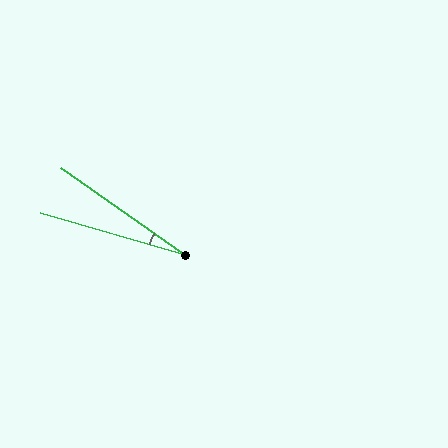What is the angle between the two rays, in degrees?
Approximately 19 degrees.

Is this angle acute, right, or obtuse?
It is acute.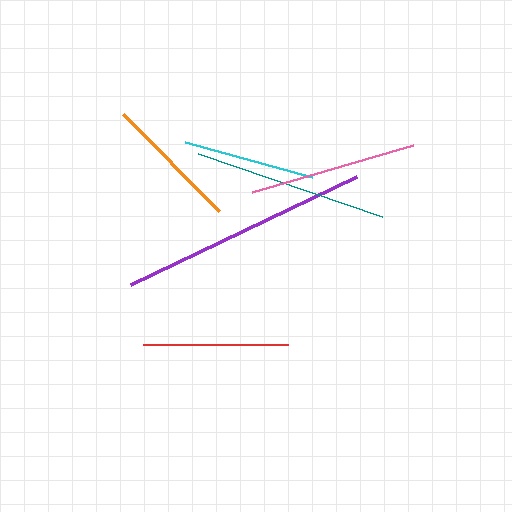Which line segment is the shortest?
The cyan line is the shortest at approximately 132 pixels.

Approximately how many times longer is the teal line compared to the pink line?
The teal line is approximately 1.2 times the length of the pink line.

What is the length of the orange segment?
The orange segment is approximately 137 pixels long.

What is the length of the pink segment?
The pink segment is approximately 168 pixels long.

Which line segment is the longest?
The purple line is the longest at approximately 251 pixels.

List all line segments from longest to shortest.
From longest to shortest: purple, teal, pink, red, orange, cyan.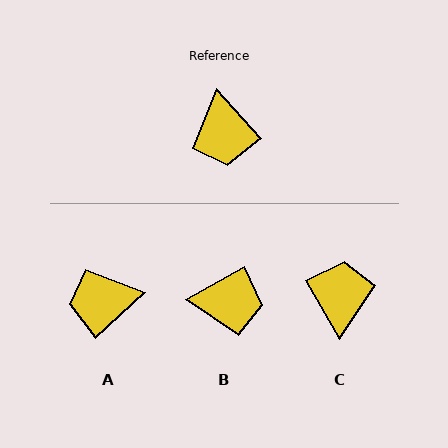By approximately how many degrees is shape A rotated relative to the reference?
Approximately 90 degrees clockwise.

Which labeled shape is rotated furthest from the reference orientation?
C, about 168 degrees away.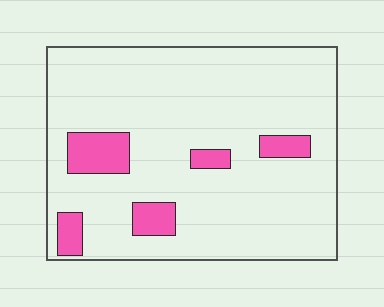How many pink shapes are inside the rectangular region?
5.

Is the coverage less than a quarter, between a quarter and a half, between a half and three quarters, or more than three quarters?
Less than a quarter.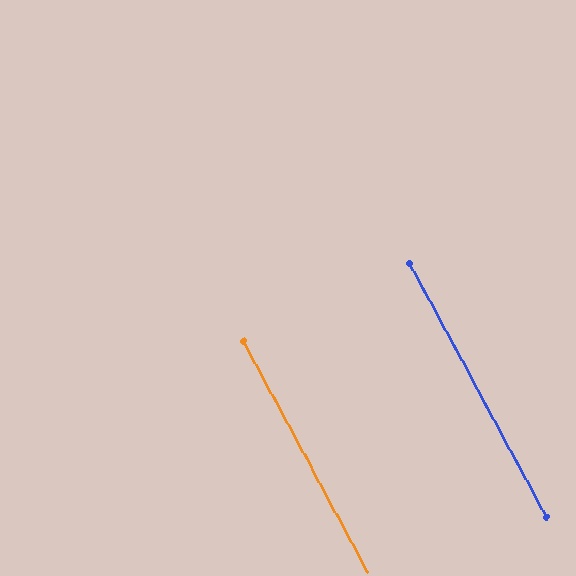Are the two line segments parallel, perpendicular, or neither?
Parallel — their directions differ by only 0.1°.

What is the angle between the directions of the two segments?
Approximately 0 degrees.